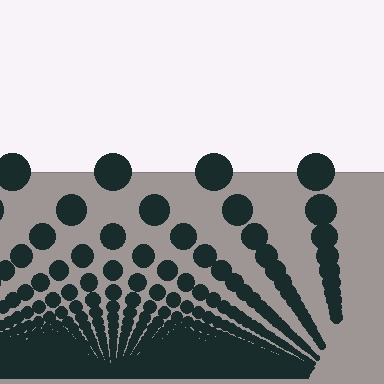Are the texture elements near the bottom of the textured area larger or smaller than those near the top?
Smaller. The gradient is inverted — elements near the bottom are smaller and denser.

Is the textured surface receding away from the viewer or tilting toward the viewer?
The surface appears to tilt toward the viewer. Texture elements get larger and sparser toward the top.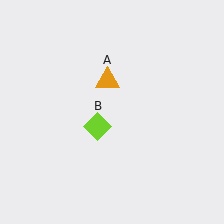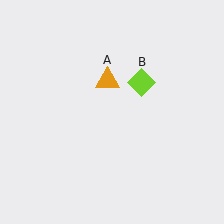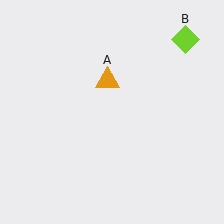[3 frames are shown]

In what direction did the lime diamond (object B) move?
The lime diamond (object B) moved up and to the right.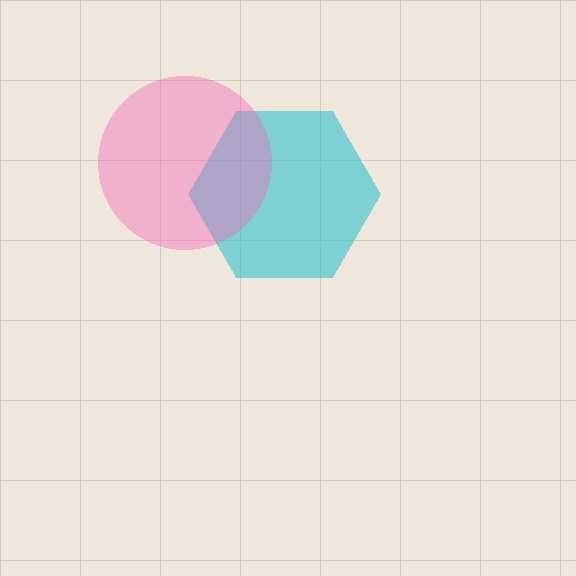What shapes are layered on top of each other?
The layered shapes are: a cyan hexagon, a pink circle.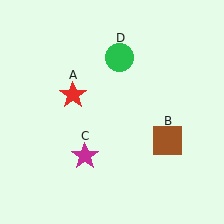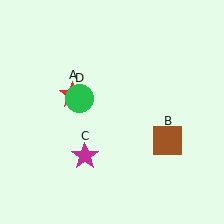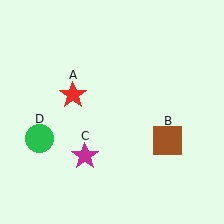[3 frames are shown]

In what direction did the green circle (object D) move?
The green circle (object D) moved down and to the left.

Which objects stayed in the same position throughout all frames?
Red star (object A) and brown square (object B) and magenta star (object C) remained stationary.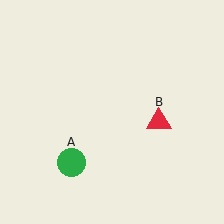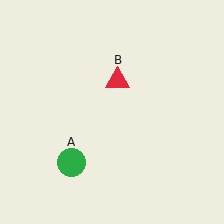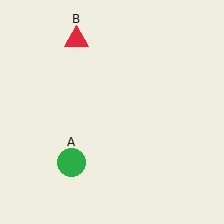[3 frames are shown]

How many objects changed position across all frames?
1 object changed position: red triangle (object B).